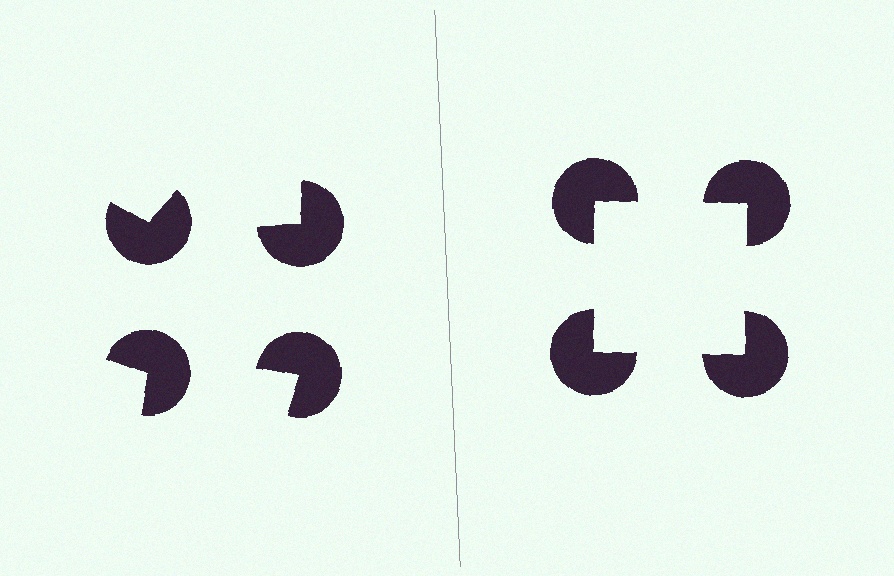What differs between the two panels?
The pac-man discs are positioned identically on both sides; only the wedge orientations differ. On the right they align to a square; on the left they are misaligned.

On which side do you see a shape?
An illusory square appears on the right side. On the left side the wedge cuts are rotated, so no coherent shape forms.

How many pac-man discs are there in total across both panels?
8 — 4 on each side.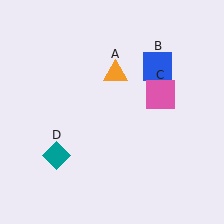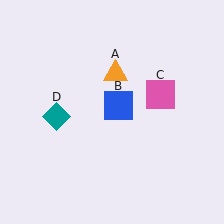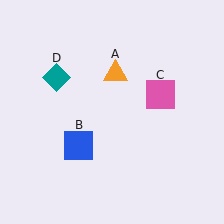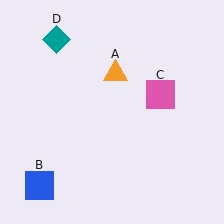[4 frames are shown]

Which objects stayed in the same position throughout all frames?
Orange triangle (object A) and pink square (object C) remained stationary.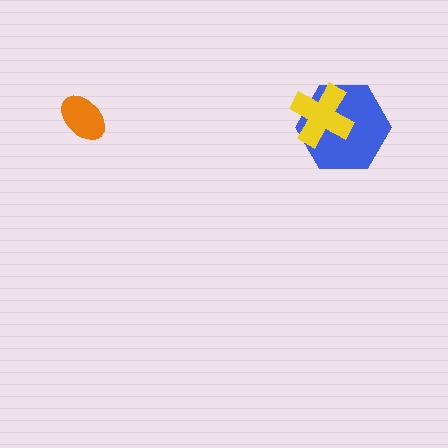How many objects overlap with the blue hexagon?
1 object overlaps with the blue hexagon.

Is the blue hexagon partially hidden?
Yes, it is partially covered by another shape.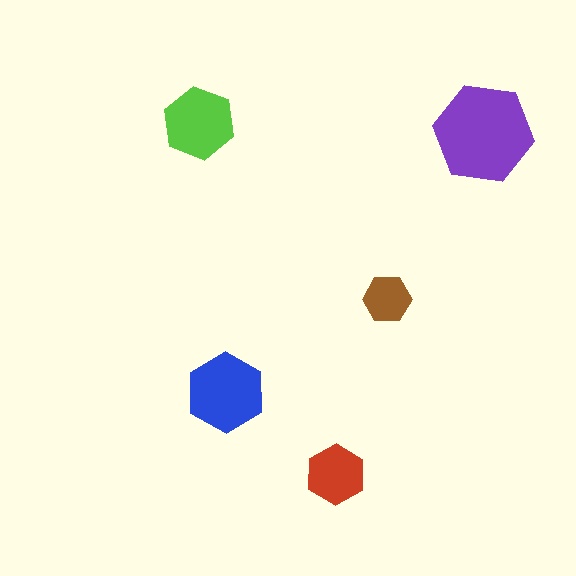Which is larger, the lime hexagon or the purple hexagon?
The purple one.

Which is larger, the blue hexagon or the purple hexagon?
The purple one.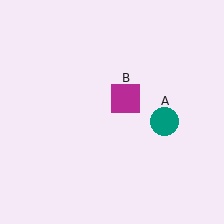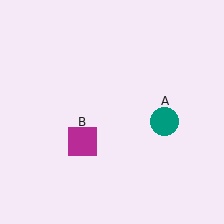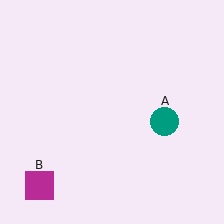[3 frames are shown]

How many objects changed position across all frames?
1 object changed position: magenta square (object B).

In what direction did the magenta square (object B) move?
The magenta square (object B) moved down and to the left.